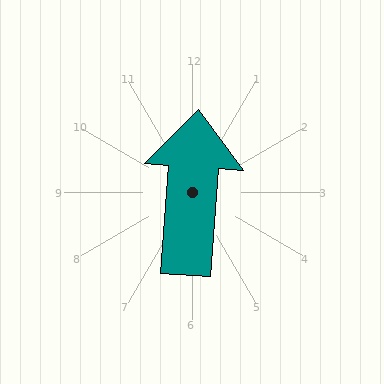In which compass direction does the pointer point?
North.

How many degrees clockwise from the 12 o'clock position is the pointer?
Approximately 4 degrees.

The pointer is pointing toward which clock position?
Roughly 12 o'clock.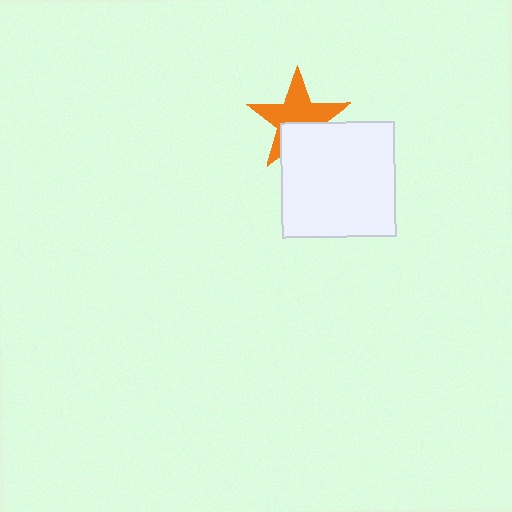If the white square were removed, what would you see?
You would see the complete orange star.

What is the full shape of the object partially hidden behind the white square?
The partially hidden object is an orange star.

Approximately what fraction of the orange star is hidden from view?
Roughly 35% of the orange star is hidden behind the white square.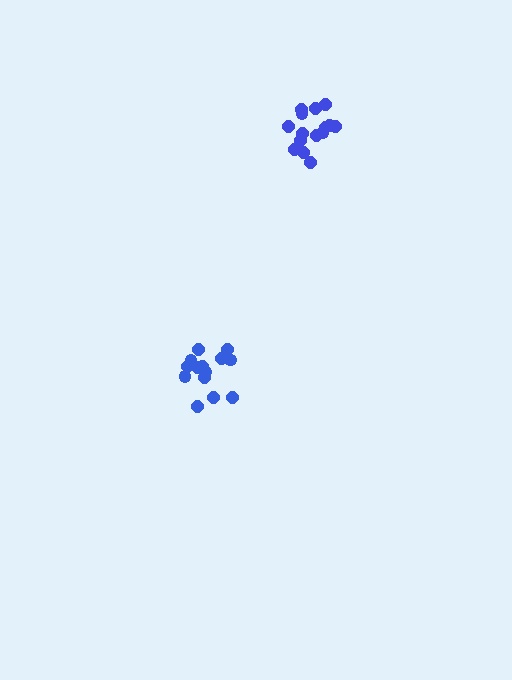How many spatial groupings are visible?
There are 2 spatial groupings.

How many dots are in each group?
Group 1: 15 dots, Group 2: 14 dots (29 total).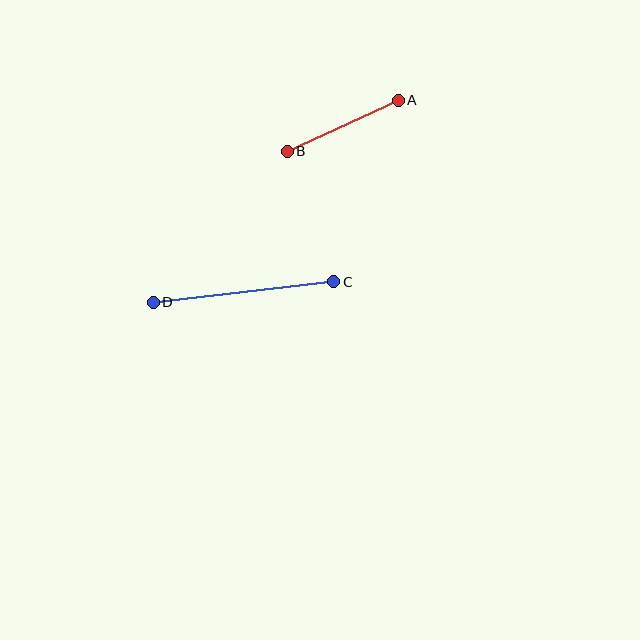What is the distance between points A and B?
The distance is approximately 122 pixels.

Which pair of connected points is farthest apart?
Points C and D are farthest apart.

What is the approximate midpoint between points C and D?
The midpoint is at approximately (244, 292) pixels.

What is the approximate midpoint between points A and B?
The midpoint is at approximately (343, 126) pixels.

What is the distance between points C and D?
The distance is approximately 182 pixels.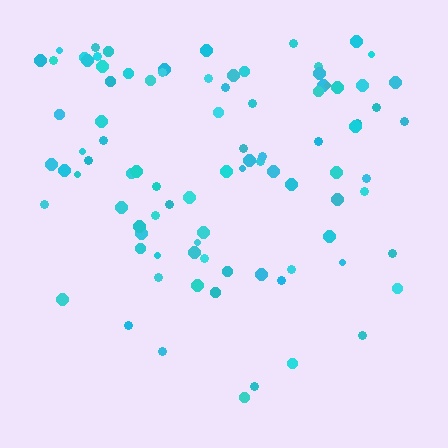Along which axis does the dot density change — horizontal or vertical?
Vertical.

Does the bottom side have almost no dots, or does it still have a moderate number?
Still a moderate number, just noticeably fewer than the top.